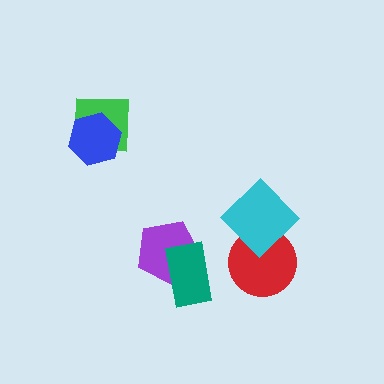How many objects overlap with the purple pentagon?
1 object overlaps with the purple pentagon.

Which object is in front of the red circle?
The cyan diamond is in front of the red circle.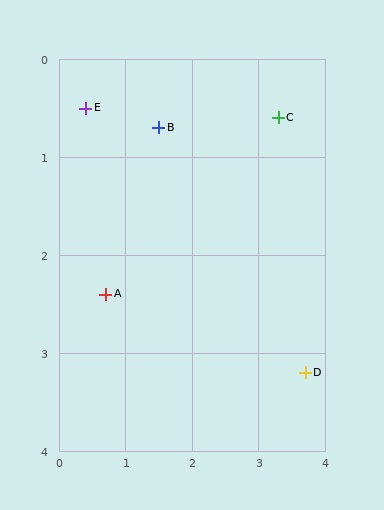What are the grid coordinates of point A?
Point A is at approximately (0.7, 2.4).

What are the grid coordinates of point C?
Point C is at approximately (3.3, 0.6).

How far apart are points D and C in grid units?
Points D and C are about 2.6 grid units apart.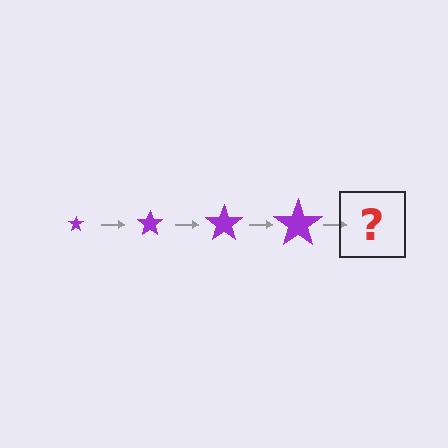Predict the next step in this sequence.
The next step is a purple star, larger than the previous one.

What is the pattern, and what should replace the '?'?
The pattern is that the star gets progressively larger each step. The '?' should be a purple star, larger than the previous one.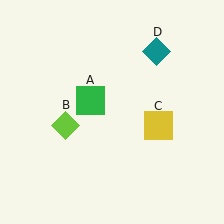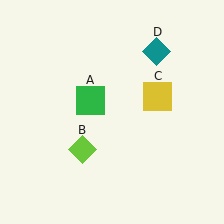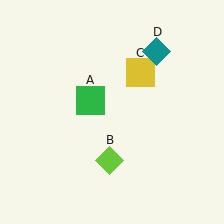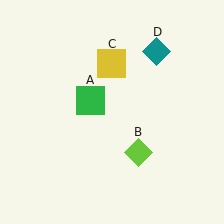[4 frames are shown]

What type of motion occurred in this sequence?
The lime diamond (object B), yellow square (object C) rotated counterclockwise around the center of the scene.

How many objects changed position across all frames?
2 objects changed position: lime diamond (object B), yellow square (object C).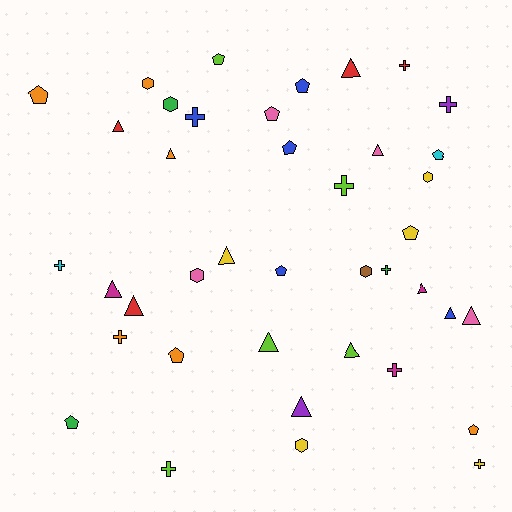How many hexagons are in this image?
There are 6 hexagons.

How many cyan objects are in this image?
There are 2 cyan objects.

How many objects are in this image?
There are 40 objects.